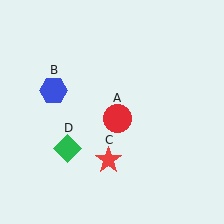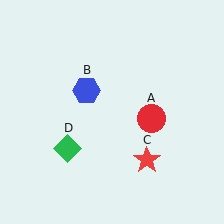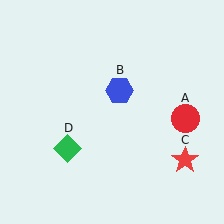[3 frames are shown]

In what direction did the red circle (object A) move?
The red circle (object A) moved right.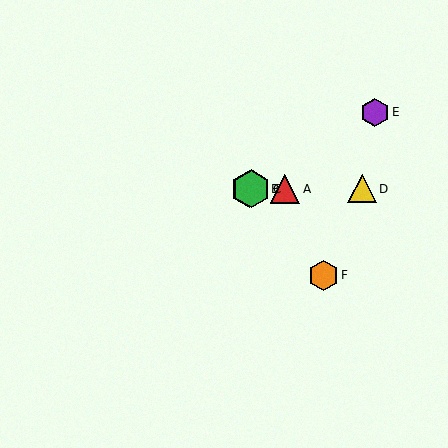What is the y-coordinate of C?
Object C is at y≈189.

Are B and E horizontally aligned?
No, B is at y≈189 and E is at y≈112.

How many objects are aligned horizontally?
4 objects (A, B, C, D) are aligned horizontally.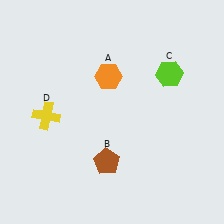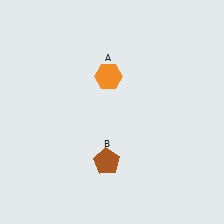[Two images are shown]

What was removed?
The yellow cross (D), the lime hexagon (C) were removed in Image 2.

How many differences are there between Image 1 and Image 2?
There are 2 differences between the two images.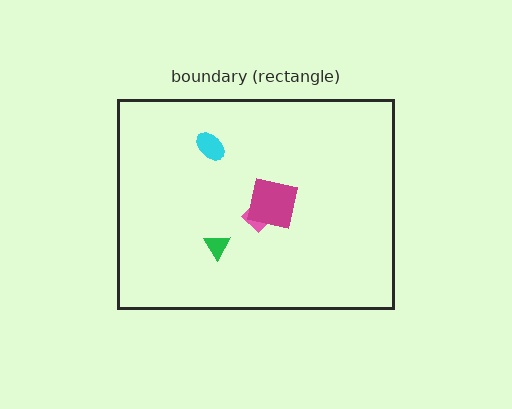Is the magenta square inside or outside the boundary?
Inside.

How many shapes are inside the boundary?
4 inside, 0 outside.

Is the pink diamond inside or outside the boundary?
Inside.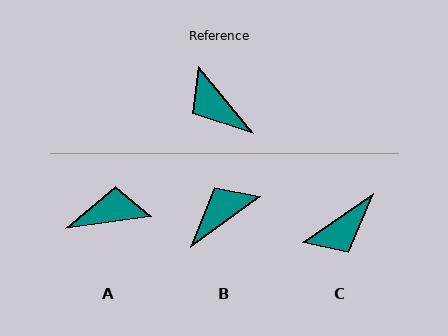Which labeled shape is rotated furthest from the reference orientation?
A, about 122 degrees away.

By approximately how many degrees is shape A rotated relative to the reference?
Approximately 122 degrees clockwise.